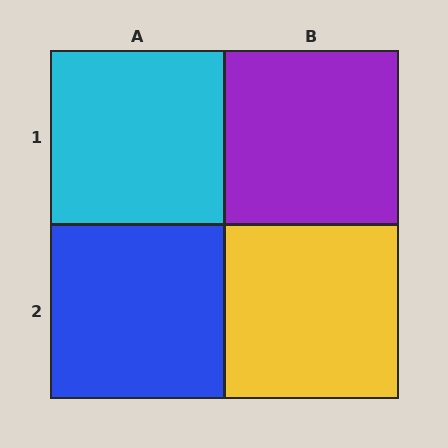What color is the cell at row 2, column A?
Blue.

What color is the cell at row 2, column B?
Yellow.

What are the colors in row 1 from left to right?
Cyan, purple.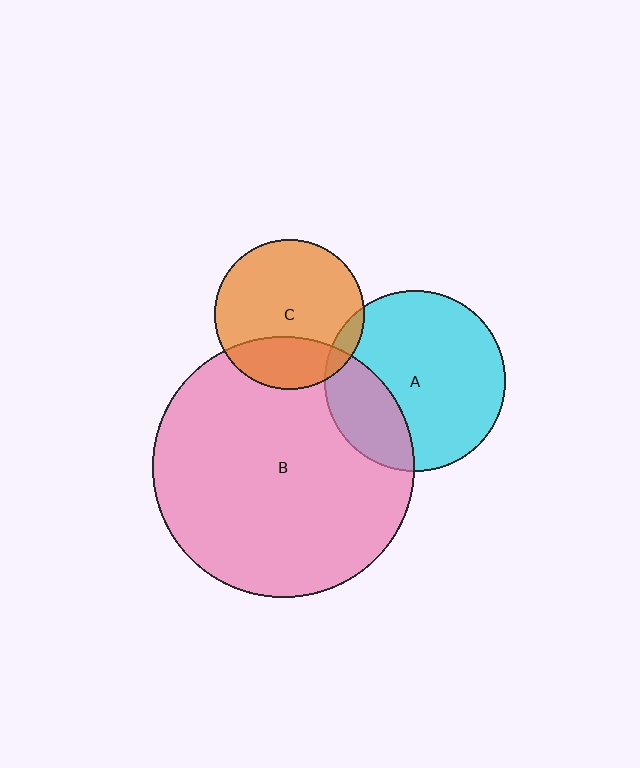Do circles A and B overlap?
Yes.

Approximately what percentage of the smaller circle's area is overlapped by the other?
Approximately 25%.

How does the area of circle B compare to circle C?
Approximately 3.0 times.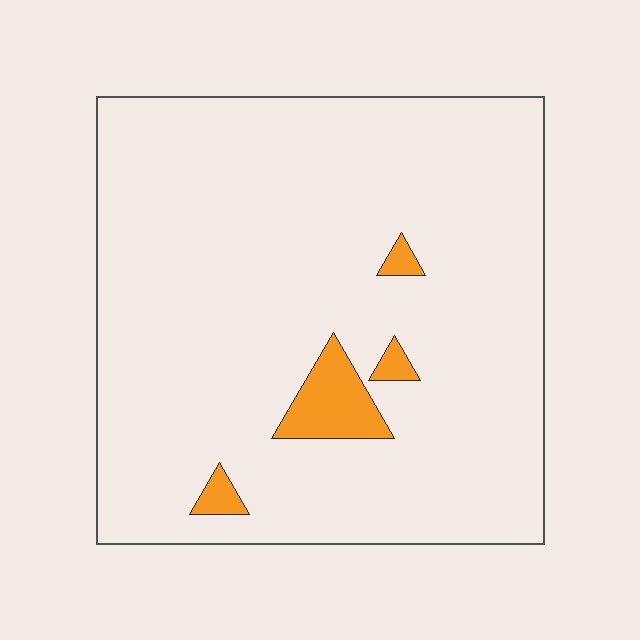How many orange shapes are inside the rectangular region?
4.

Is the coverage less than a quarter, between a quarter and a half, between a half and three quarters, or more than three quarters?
Less than a quarter.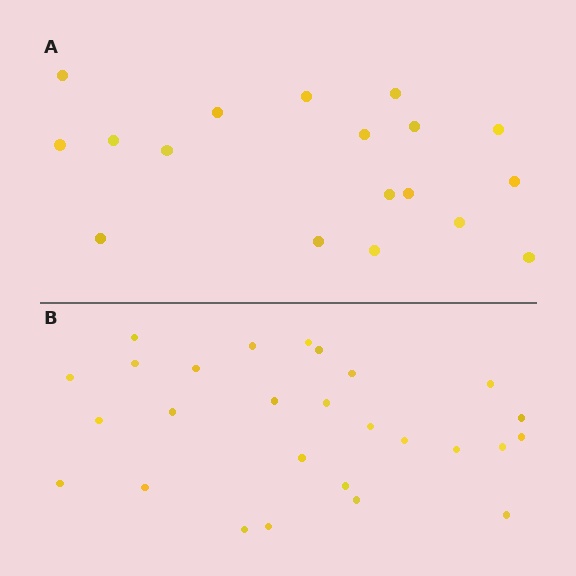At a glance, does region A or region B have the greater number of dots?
Region B (the bottom region) has more dots.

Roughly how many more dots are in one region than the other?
Region B has roughly 8 or so more dots than region A.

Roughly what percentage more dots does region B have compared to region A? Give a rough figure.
About 50% more.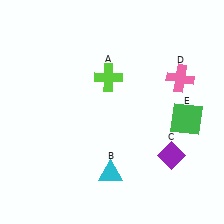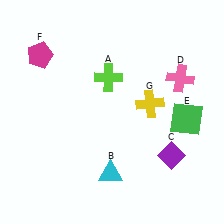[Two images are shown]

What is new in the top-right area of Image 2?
A yellow cross (G) was added in the top-right area of Image 2.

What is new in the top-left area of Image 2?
A magenta pentagon (F) was added in the top-left area of Image 2.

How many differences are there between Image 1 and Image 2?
There are 2 differences between the two images.